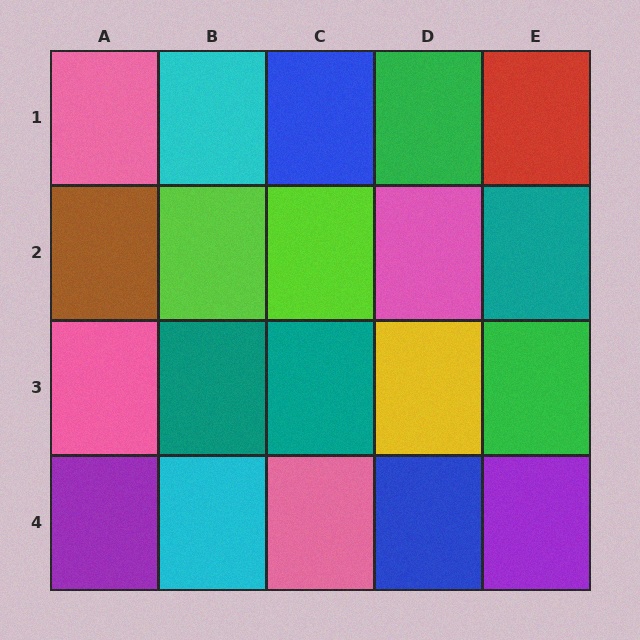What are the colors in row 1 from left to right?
Pink, cyan, blue, green, red.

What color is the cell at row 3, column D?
Yellow.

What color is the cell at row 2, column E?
Teal.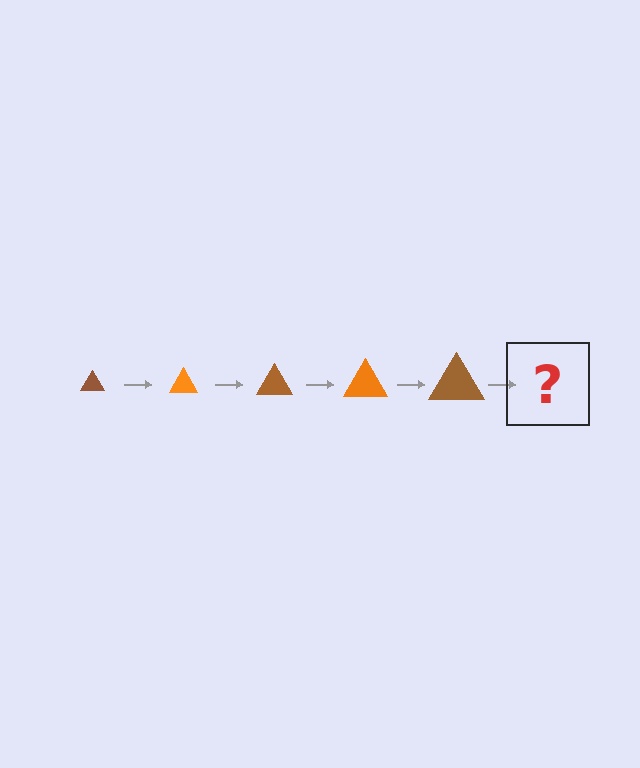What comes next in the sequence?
The next element should be an orange triangle, larger than the previous one.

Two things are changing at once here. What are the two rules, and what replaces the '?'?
The two rules are that the triangle grows larger each step and the color cycles through brown and orange. The '?' should be an orange triangle, larger than the previous one.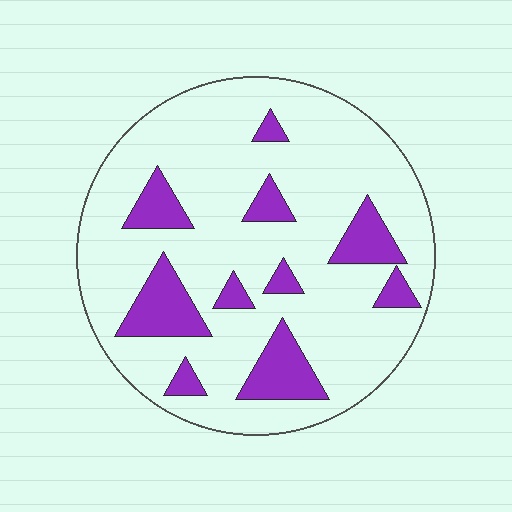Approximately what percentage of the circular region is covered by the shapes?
Approximately 20%.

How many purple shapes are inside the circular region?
10.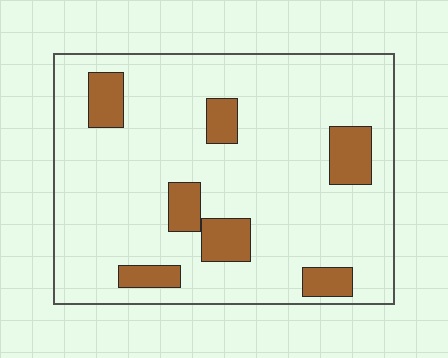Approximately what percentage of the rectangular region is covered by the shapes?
Approximately 15%.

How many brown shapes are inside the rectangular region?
7.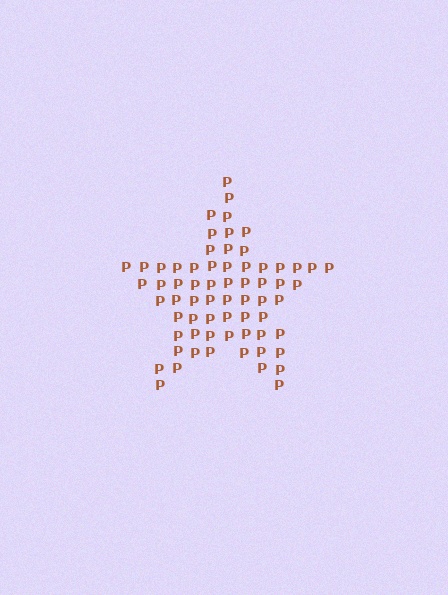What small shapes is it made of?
It is made of small letter P's.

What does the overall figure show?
The overall figure shows a star.